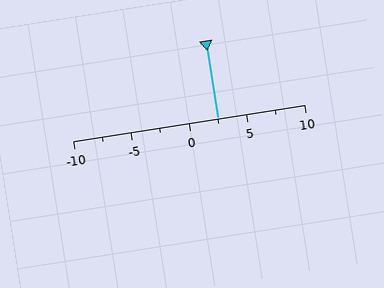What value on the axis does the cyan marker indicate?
The marker indicates approximately 2.5.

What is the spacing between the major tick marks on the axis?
The major ticks are spaced 5 apart.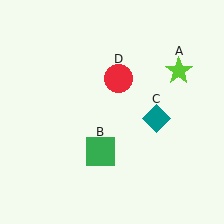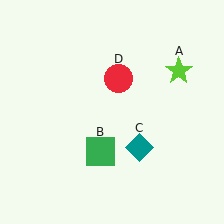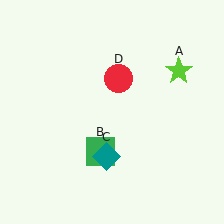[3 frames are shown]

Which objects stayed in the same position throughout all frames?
Lime star (object A) and green square (object B) and red circle (object D) remained stationary.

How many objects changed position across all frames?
1 object changed position: teal diamond (object C).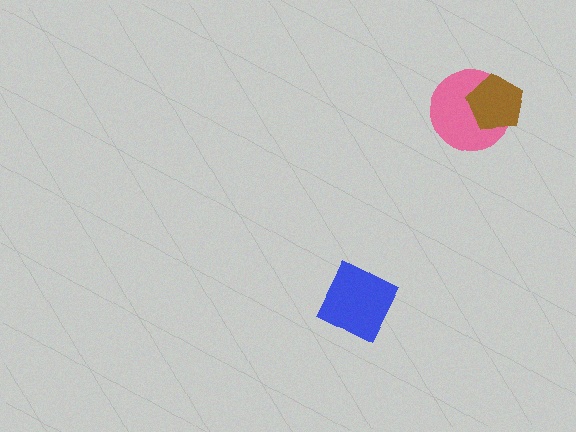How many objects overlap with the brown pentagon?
1 object overlaps with the brown pentagon.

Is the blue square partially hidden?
No, no other shape covers it.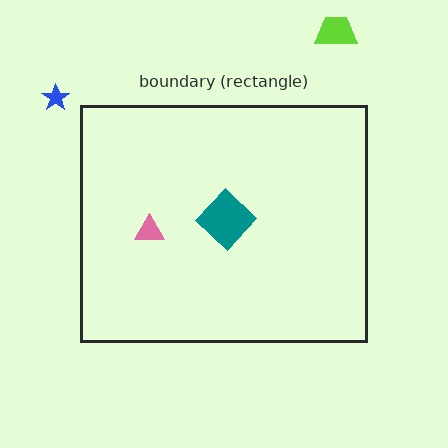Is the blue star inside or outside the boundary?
Outside.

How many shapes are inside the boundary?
2 inside, 2 outside.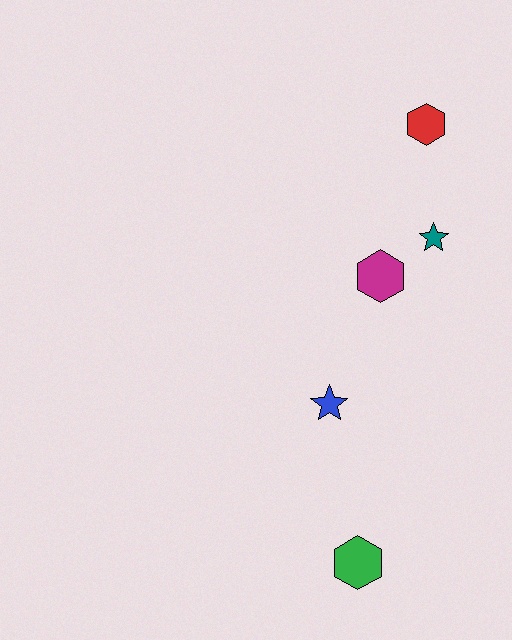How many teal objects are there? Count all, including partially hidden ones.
There is 1 teal object.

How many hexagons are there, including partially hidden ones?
There are 3 hexagons.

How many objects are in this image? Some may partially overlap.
There are 5 objects.